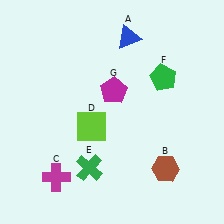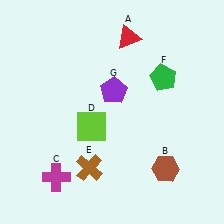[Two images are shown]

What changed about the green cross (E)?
In Image 1, E is green. In Image 2, it changed to brown.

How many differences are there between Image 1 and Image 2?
There are 3 differences between the two images.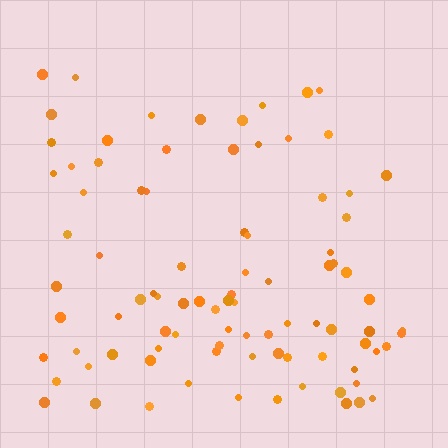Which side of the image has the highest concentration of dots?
The bottom.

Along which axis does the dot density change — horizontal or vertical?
Vertical.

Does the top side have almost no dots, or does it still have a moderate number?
Still a moderate number, just noticeably fewer than the bottom.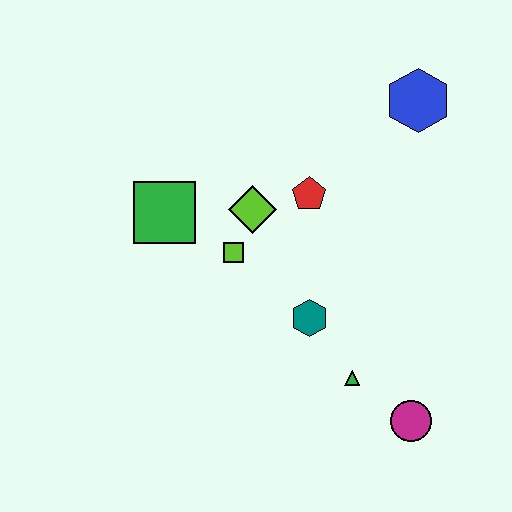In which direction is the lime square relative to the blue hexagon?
The lime square is to the left of the blue hexagon.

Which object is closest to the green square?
The lime square is closest to the green square.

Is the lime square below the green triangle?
No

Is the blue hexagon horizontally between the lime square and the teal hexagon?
No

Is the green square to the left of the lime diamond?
Yes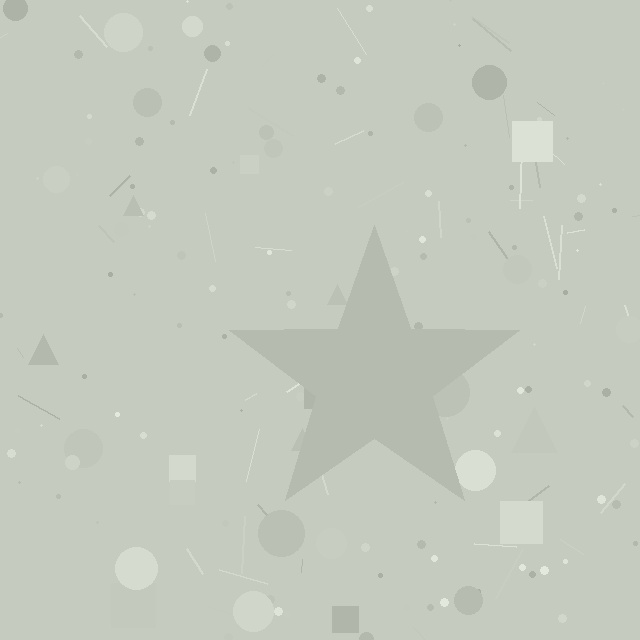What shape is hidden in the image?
A star is hidden in the image.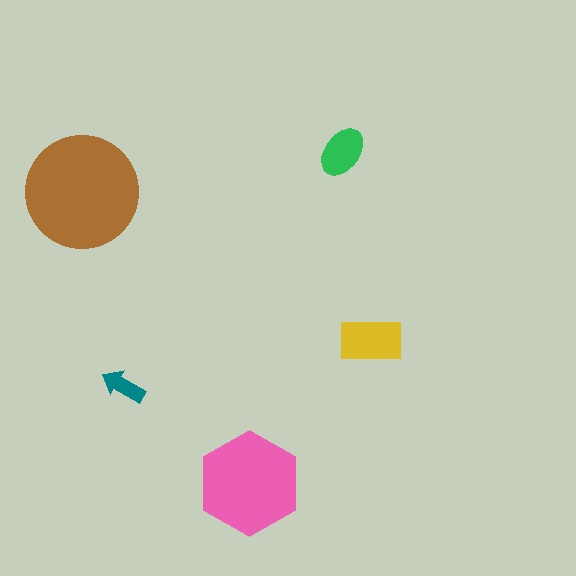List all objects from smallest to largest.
The teal arrow, the green ellipse, the yellow rectangle, the pink hexagon, the brown circle.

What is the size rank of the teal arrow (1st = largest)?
5th.